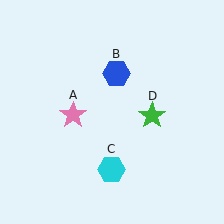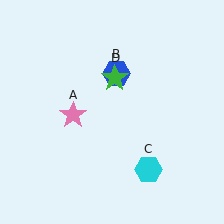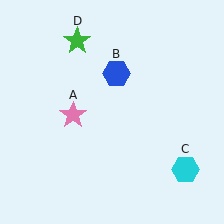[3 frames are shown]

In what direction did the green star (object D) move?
The green star (object D) moved up and to the left.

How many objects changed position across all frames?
2 objects changed position: cyan hexagon (object C), green star (object D).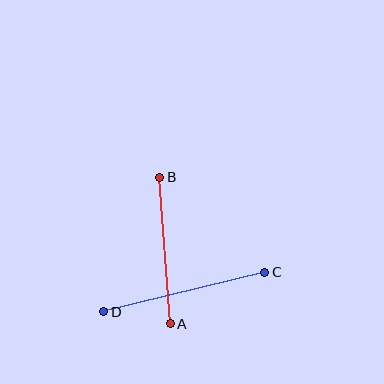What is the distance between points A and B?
The distance is approximately 147 pixels.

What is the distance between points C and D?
The distance is approximately 166 pixels.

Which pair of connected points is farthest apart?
Points C and D are farthest apart.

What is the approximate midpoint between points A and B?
The midpoint is at approximately (165, 251) pixels.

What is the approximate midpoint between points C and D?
The midpoint is at approximately (184, 292) pixels.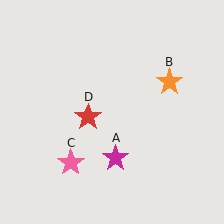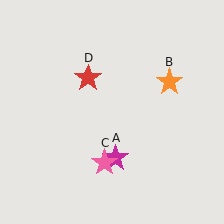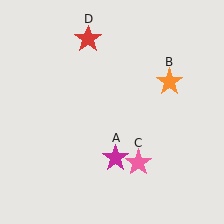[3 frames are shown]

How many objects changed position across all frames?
2 objects changed position: pink star (object C), red star (object D).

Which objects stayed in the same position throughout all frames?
Magenta star (object A) and orange star (object B) remained stationary.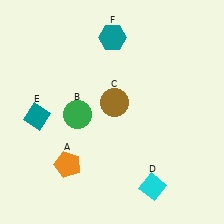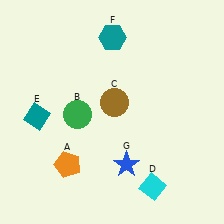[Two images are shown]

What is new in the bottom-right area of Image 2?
A blue star (G) was added in the bottom-right area of Image 2.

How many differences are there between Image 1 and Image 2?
There is 1 difference between the two images.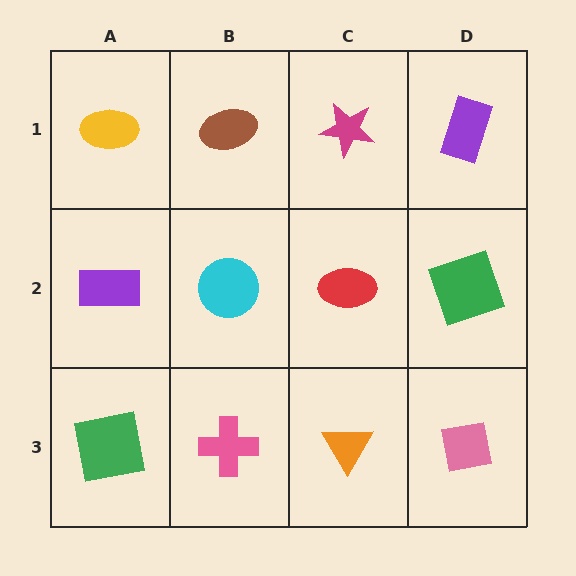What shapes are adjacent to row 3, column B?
A cyan circle (row 2, column B), a green square (row 3, column A), an orange triangle (row 3, column C).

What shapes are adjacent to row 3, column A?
A purple rectangle (row 2, column A), a pink cross (row 3, column B).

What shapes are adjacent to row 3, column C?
A red ellipse (row 2, column C), a pink cross (row 3, column B), a pink square (row 3, column D).